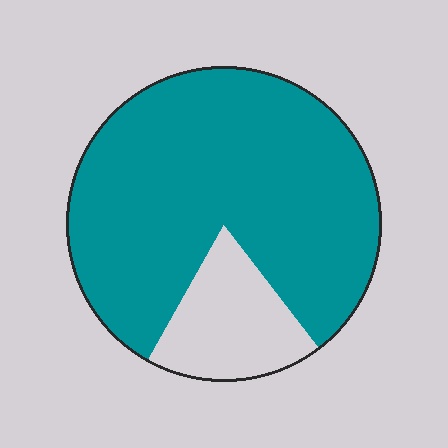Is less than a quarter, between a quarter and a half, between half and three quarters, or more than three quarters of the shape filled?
More than three quarters.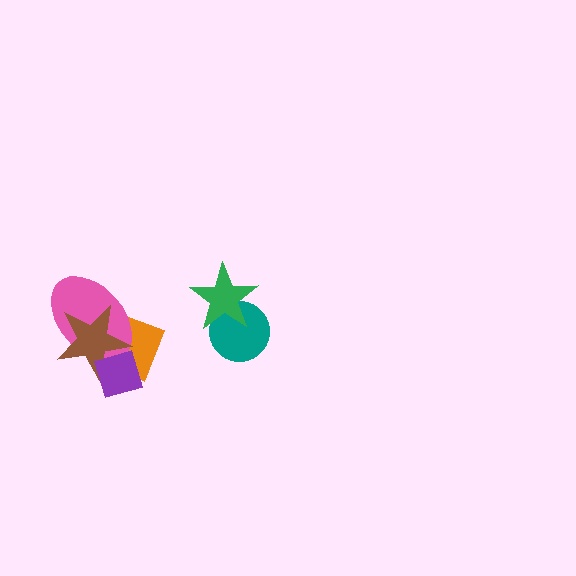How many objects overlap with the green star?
1 object overlaps with the green star.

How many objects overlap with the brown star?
3 objects overlap with the brown star.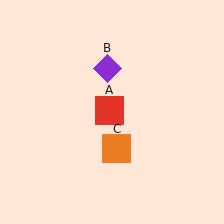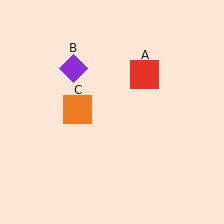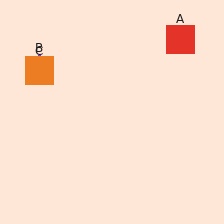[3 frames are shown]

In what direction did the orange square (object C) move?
The orange square (object C) moved up and to the left.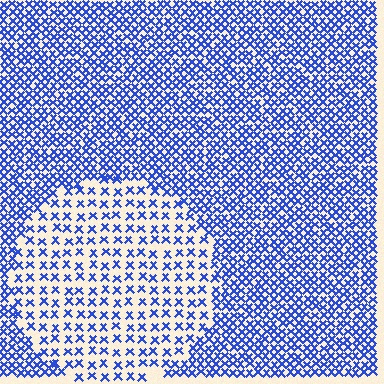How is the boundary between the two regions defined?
The boundary is defined by a change in element density (approximately 2.3x ratio). All elements are the same color, size, and shape.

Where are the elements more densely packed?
The elements are more densely packed outside the circle boundary.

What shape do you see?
I see a circle.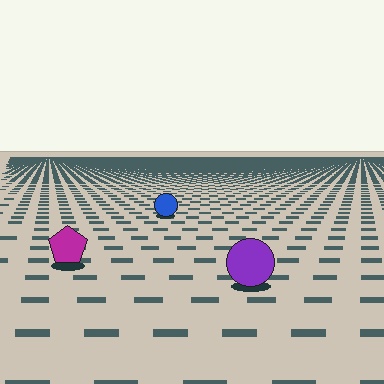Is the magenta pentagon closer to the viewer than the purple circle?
No. The purple circle is closer — you can tell from the texture gradient: the ground texture is coarser near it.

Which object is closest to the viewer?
The purple circle is closest. The texture marks near it are larger and more spread out.